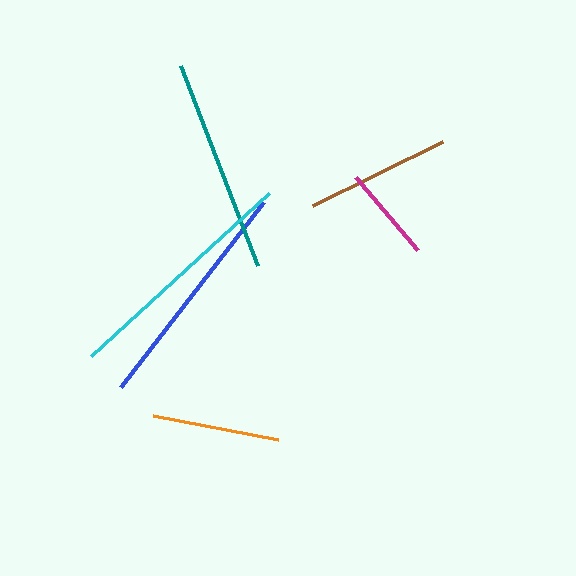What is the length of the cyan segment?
The cyan segment is approximately 242 pixels long.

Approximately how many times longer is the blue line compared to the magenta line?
The blue line is approximately 2.4 times the length of the magenta line.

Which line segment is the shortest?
The magenta line is the shortest at approximately 96 pixels.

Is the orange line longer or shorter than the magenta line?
The orange line is longer than the magenta line.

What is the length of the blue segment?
The blue segment is approximately 234 pixels long.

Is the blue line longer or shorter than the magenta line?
The blue line is longer than the magenta line.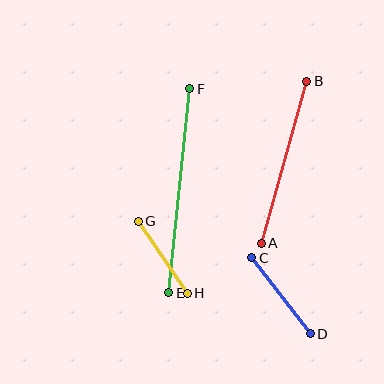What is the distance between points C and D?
The distance is approximately 96 pixels.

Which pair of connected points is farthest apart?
Points E and F are farthest apart.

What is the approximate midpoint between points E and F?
The midpoint is at approximately (179, 191) pixels.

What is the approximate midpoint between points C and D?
The midpoint is at approximately (281, 296) pixels.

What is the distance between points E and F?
The distance is approximately 205 pixels.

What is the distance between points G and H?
The distance is approximately 87 pixels.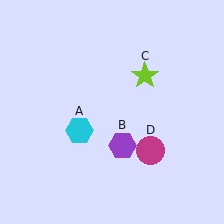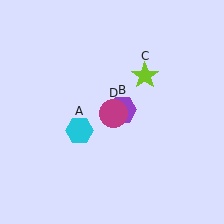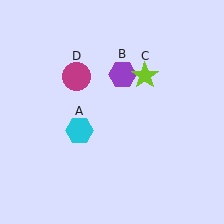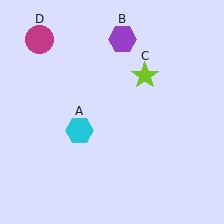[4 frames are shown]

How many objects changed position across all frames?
2 objects changed position: purple hexagon (object B), magenta circle (object D).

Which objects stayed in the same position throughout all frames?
Cyan hexagon (object A) and lime star (object C) remained stationary.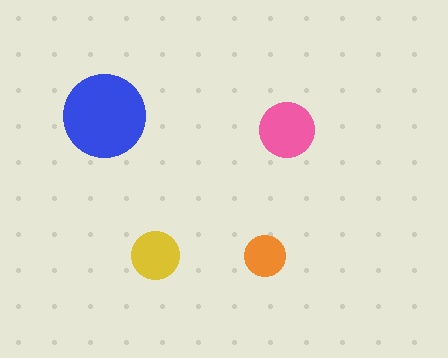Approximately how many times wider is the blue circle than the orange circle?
About 2 times wider.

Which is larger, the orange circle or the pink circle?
The pink one.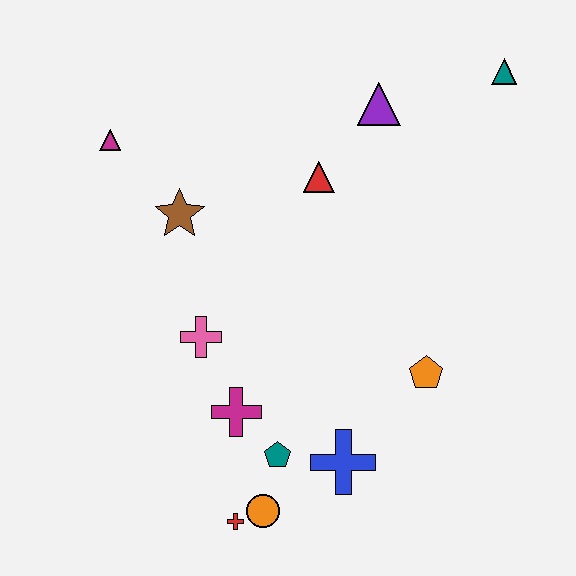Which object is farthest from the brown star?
The teal triangle is farthest from the brown star.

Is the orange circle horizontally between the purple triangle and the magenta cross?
Yes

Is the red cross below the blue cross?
Yes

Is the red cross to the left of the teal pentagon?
Yes